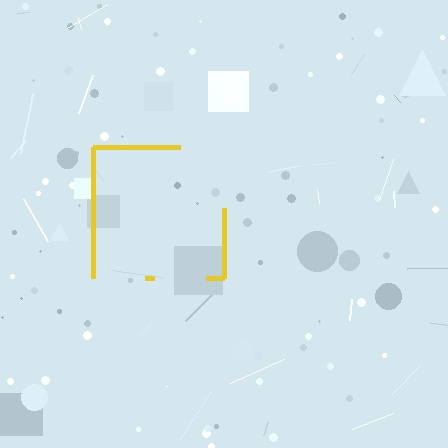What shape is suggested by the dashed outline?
The dashed outline suggests a square.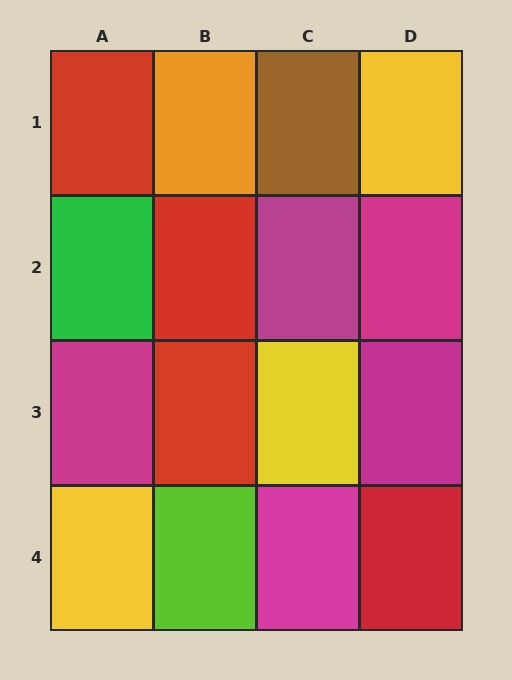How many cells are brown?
1 cell is brown.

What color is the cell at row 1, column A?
Red.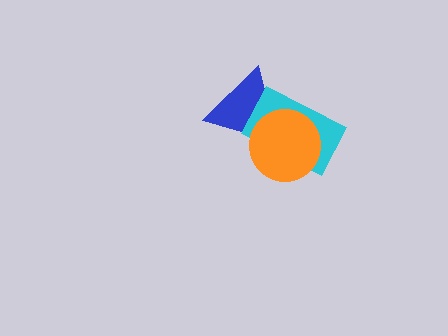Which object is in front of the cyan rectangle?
The orange circle is in front of the cyan rectangle.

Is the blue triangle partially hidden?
Yes, it is partially covered by another shape.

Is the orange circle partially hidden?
No, no other shape covers it.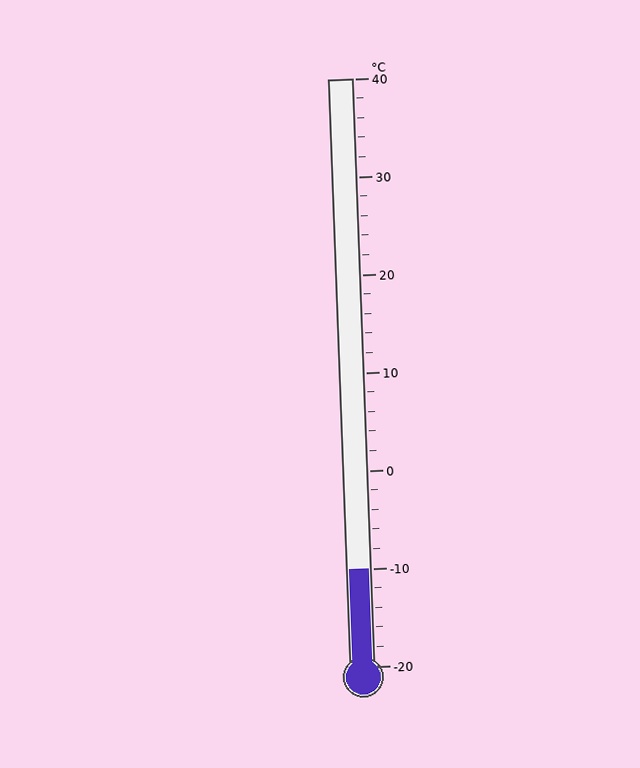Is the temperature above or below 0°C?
The temperature is below 0°C.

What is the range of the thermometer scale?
The thermometer scale ranges from -20°C to 40°C.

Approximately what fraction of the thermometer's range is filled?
The thermometer is filled to approximately 15% of its range.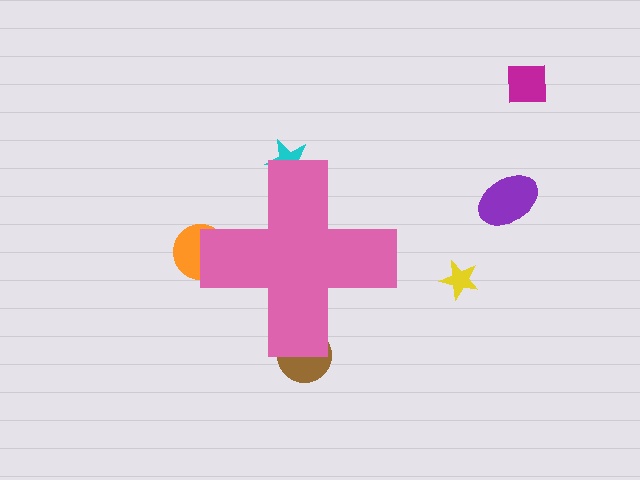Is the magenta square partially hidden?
No, the magenta square is fully visible.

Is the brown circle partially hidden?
Yes, the brown circle is partially hidden behind the pink cross.